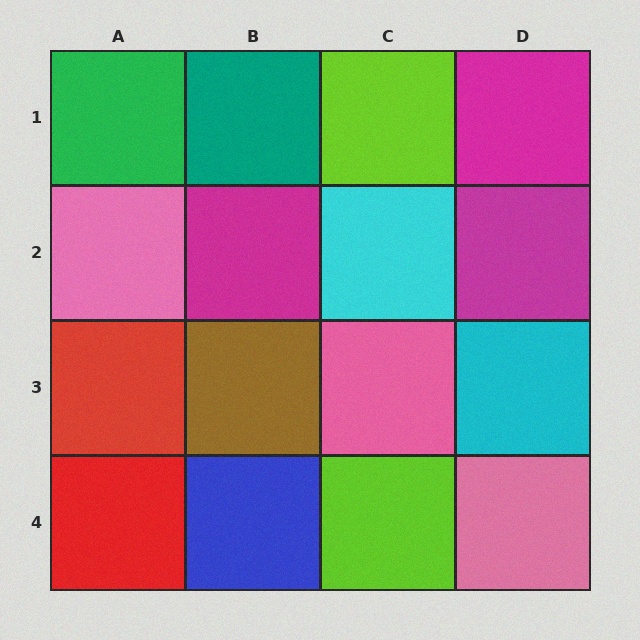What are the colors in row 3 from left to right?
Red, brown, pink, cyan.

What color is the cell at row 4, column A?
Red.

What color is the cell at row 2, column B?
Magenta.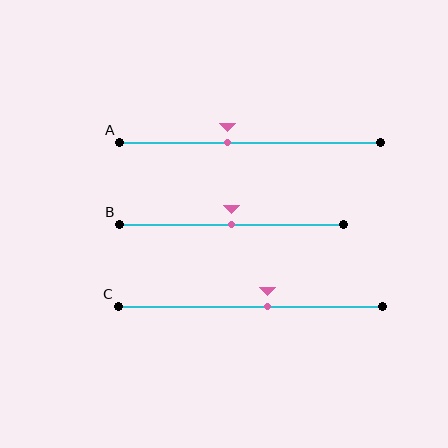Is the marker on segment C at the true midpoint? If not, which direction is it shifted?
No, the marker on segment C is shifted to the right by about 6% of the segment length.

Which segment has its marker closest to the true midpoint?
Segment B has its marker closest to the true midpoint.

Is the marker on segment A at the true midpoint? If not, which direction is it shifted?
No, the marker on segment A is shifted to the left by about 9% of the segment length.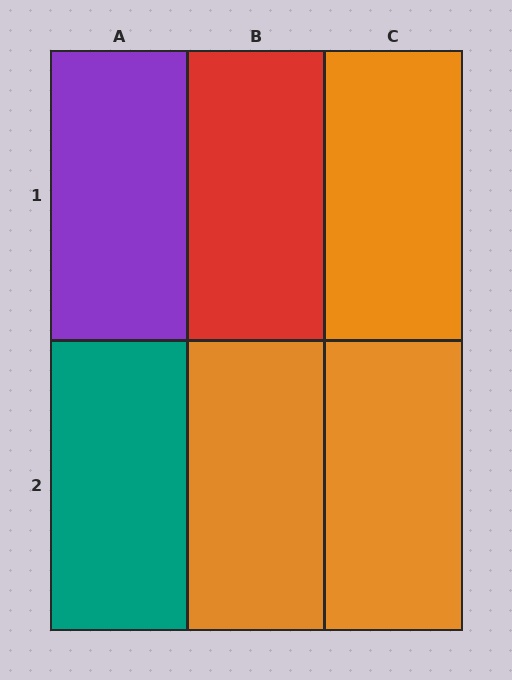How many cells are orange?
3 cells are orange.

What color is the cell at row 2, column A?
Teal.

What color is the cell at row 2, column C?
Orange.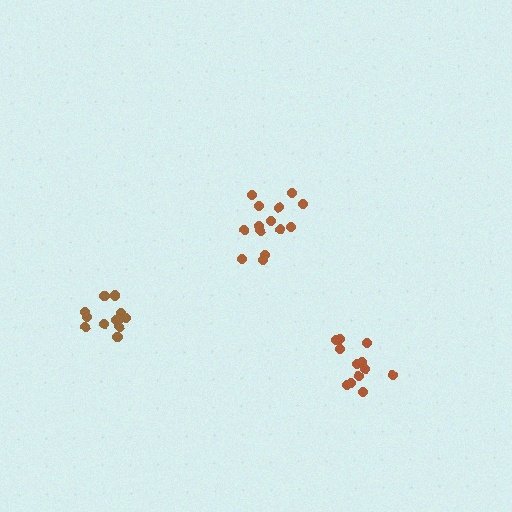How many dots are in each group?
Group 1: 14 dots, Group 2: 13 dots, Group 3: 12 dots (39 total).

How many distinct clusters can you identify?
There are 3 distinct clusters.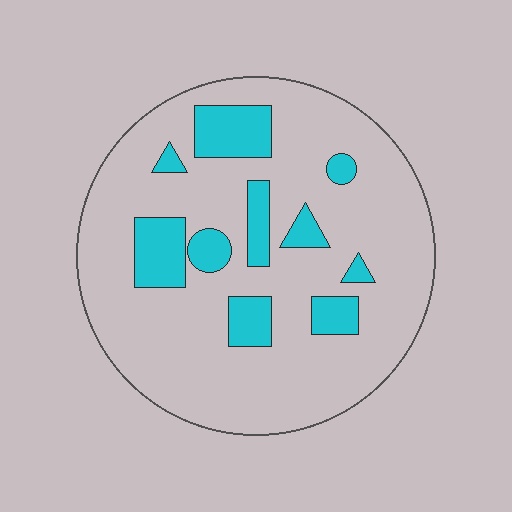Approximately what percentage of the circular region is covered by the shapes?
Approximately 20%.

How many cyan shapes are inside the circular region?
10.